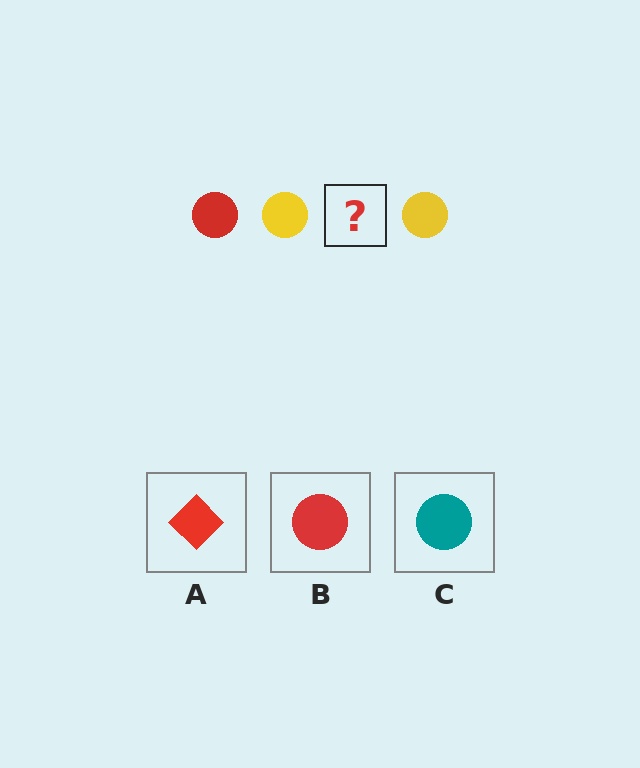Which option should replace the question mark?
Option B.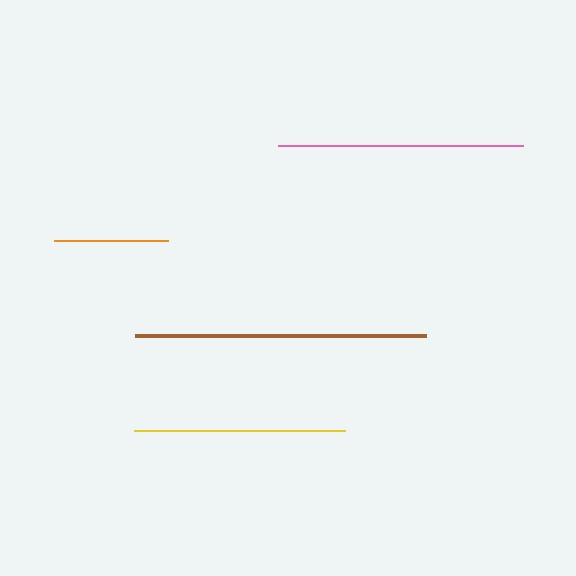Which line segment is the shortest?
The orange line is the shortest at approximately 114 pixels.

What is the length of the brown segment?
The brown segment is approximately 291 pixels long.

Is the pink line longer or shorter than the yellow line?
The pink line is longer than the yellow line.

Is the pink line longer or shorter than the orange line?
The pink line is longer than the orange line.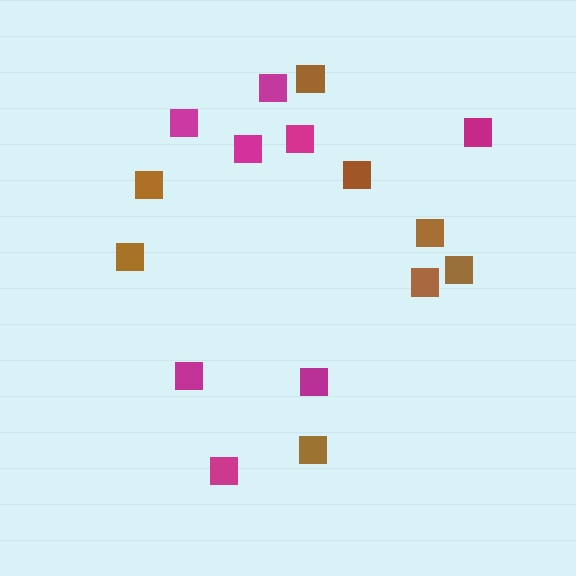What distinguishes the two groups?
There are 2 groups: one group of brown squares (8) and one group of magenta squares (8).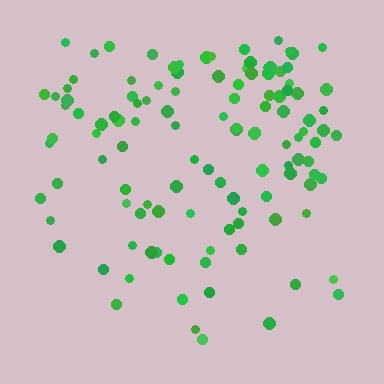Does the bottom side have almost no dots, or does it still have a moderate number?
Still a moderate number, just noticeably fewer than the top.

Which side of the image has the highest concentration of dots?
The top.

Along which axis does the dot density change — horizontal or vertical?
Vertical.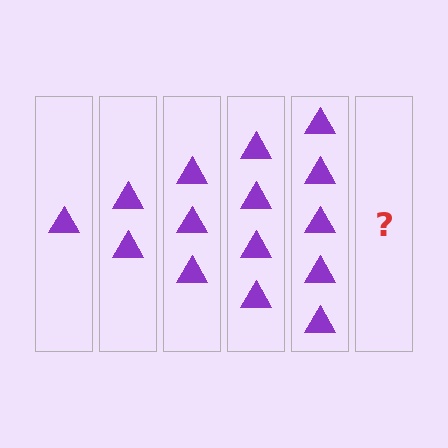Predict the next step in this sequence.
The next step is 6 triangles.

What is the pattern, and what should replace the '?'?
The pattern is that each step adds one more triangle. The '?' should be 6 triangles.